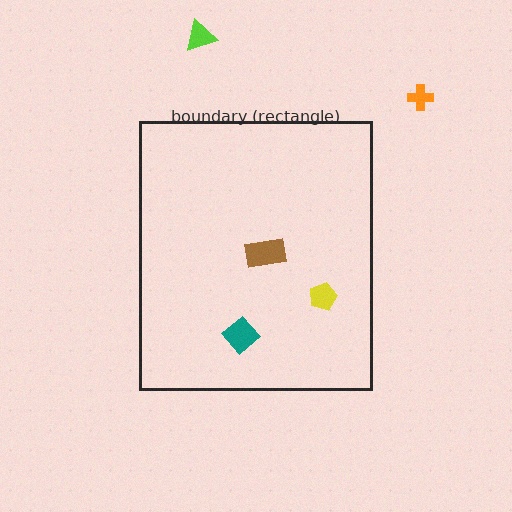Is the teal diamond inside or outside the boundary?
Inside.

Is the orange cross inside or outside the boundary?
Outside.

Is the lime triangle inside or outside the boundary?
Outside.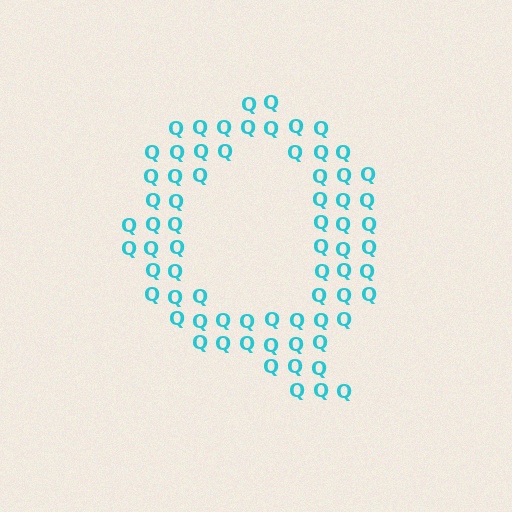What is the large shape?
The large shape is the letter Q.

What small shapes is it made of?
It is made of small letter Q's.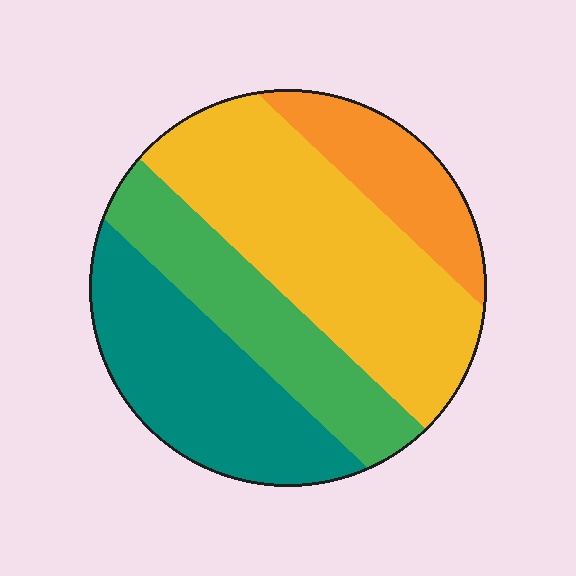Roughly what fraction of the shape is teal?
Teal takes up about one quarter (1/4) of the shape.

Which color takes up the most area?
Yellow, at roughly 40%.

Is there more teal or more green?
Teal.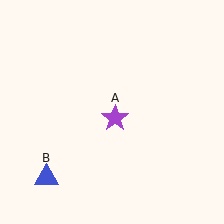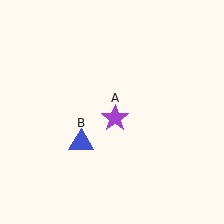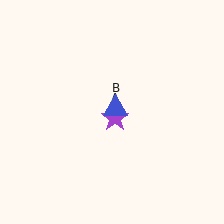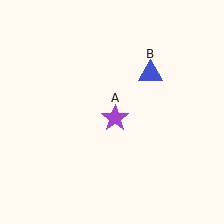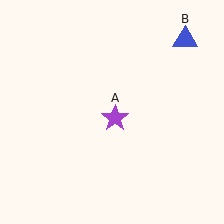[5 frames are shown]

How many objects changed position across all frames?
1 object changed position: blue triangle (object B).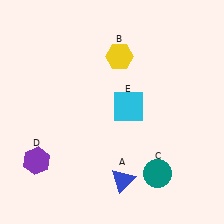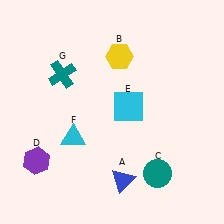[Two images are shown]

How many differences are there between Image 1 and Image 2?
There are 2 differences between the two images.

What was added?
A cyan triangle (F), a teal cross (G) were added in Image 2.